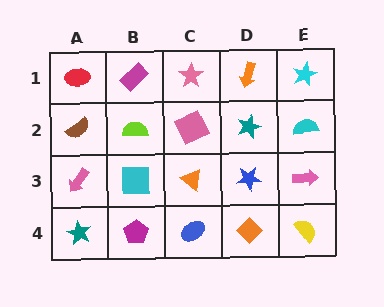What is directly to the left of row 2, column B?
A brown semicircle.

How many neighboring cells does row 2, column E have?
3.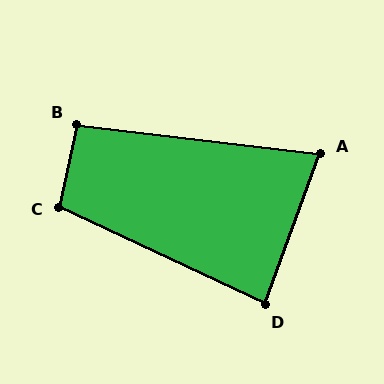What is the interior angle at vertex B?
Approximately 95 degrees (obtuse).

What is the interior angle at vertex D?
Approximately 85 degrees (acute).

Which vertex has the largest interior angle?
C, at approximately 103 degrees.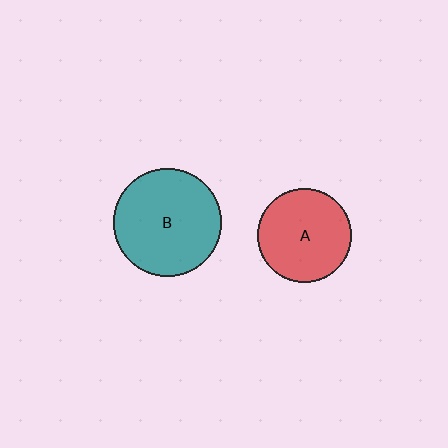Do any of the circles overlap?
No, none of the circles overlap.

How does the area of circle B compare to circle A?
Approximately 1.3 times.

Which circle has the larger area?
Circle B (teal).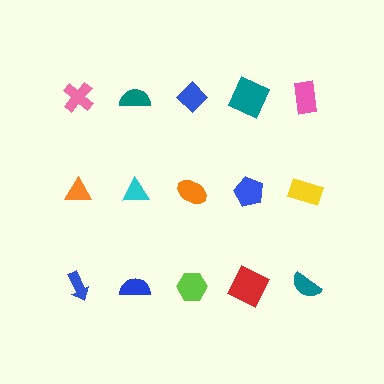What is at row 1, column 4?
A teal square.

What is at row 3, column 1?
A blue arrow.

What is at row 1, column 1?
A pink cross.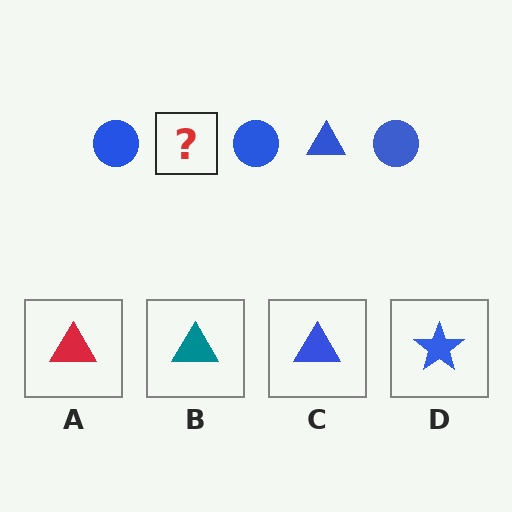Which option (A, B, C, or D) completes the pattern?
C.